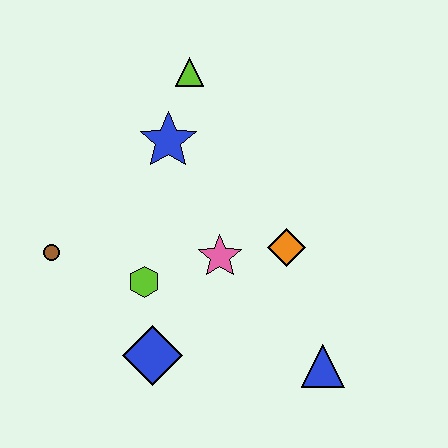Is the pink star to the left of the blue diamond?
No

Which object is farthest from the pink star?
The lime triangle is farthest from the pink star.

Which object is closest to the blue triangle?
The orange diamond is closest to the blue triangle.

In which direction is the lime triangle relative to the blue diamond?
The lime triangle is above the blue diamond.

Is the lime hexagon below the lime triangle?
Yes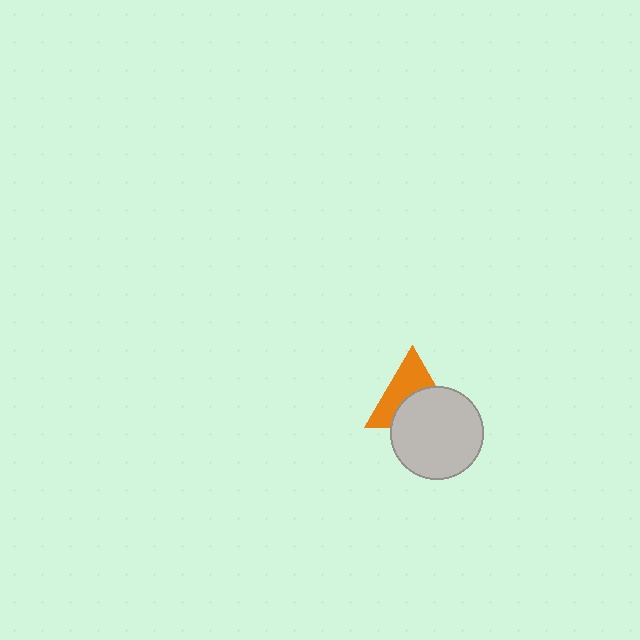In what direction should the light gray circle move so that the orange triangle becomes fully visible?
The light gray circle should move down. That is the shortest direction to clear the overlap and leave the orange triangle fully visible.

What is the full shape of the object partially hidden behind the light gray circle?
The partially hidden object is an orange triangle.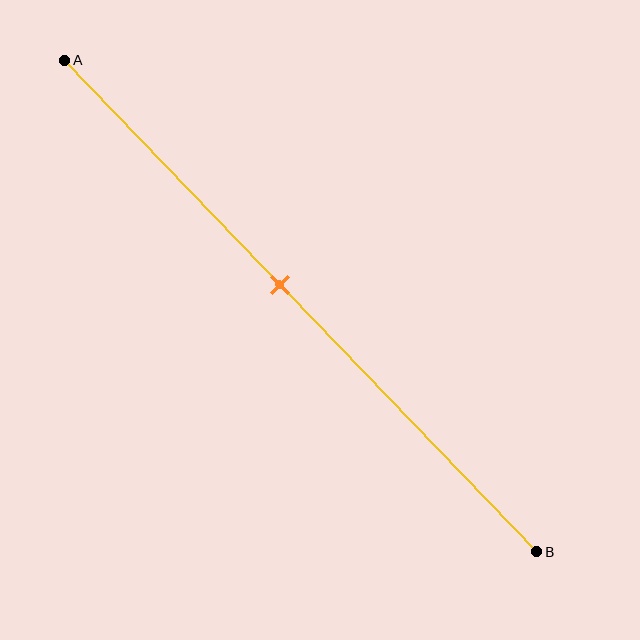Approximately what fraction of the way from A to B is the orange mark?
The orange mark is approximately 45% of the way from A to B.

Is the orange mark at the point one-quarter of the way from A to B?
No, the mark is at about 45% from A, not at the 25% one-quarter point.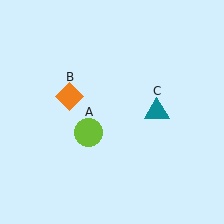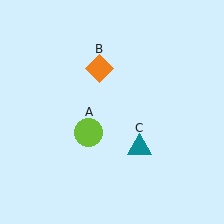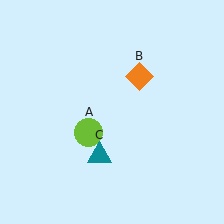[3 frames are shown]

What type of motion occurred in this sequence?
The orange diamond (object B), teal triangle (object C) rotated clockwise around the center of the scene.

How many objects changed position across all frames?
2 objects changed position: orange diamond (object B), teal triangle (object C).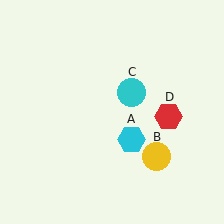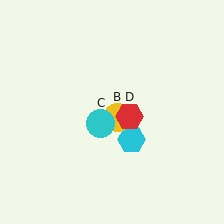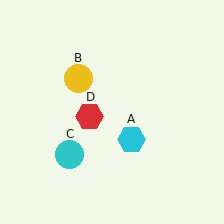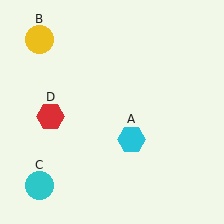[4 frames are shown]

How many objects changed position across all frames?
3 objects changed position: yellow circle (object B), cyan circle (object C), red hexagon (object D).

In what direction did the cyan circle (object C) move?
The cyan circle (object C) moved down and to the left.